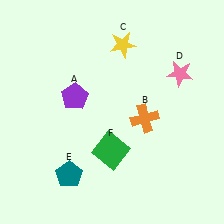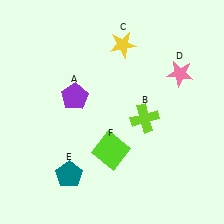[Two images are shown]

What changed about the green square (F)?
In Image 1, F is green. In Image 2, it changed to lime.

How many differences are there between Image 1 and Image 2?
There are 2 differences between the two images.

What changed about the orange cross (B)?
In Image 1, B is orange. In Image 2, it changed to lime.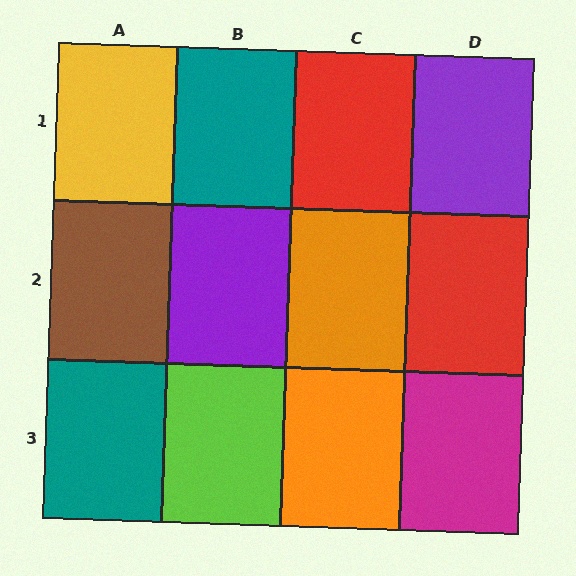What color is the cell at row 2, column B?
Purple.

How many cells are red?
2 cells are red.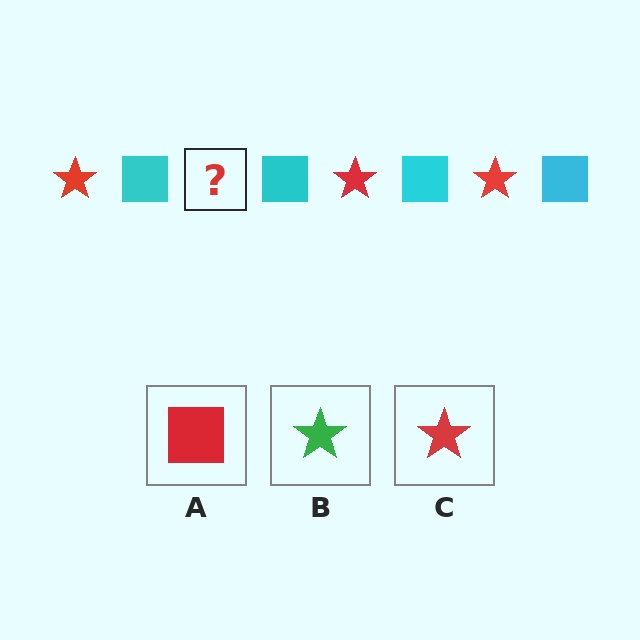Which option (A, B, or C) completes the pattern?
C.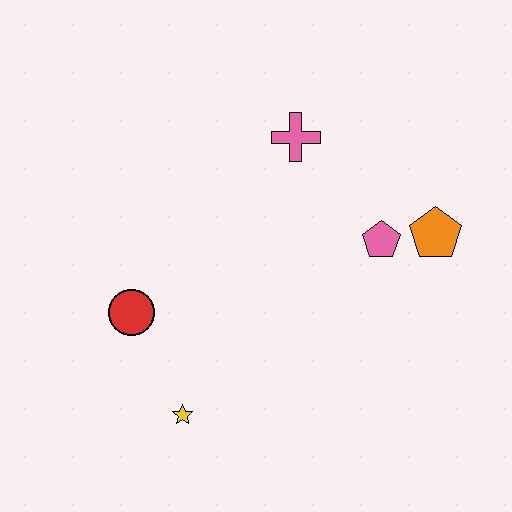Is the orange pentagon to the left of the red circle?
No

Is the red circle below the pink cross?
Yes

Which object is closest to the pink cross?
The pink pentagon is closest to the pink cross.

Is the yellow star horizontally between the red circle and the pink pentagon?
Yes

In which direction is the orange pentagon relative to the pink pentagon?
The orange pentagon is to the right of the pink pentagon.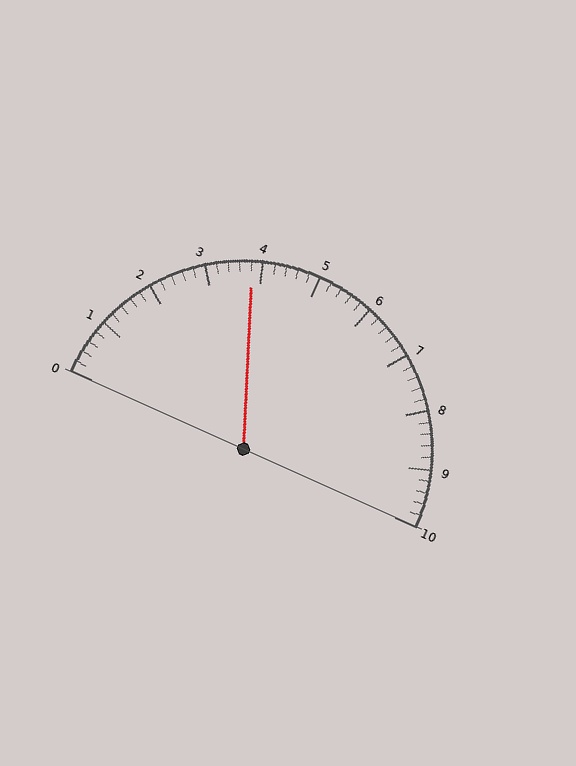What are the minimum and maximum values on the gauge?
The gauge ranges from 0 to 10.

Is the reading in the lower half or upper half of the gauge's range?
The reading is in the lower half of the range (0 to 10).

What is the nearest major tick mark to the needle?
The nearest major tick mark is 4.